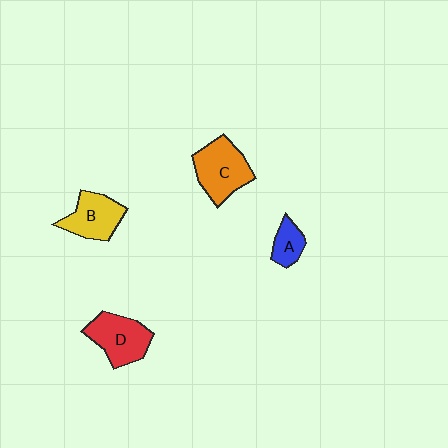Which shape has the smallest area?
Shape A (blue).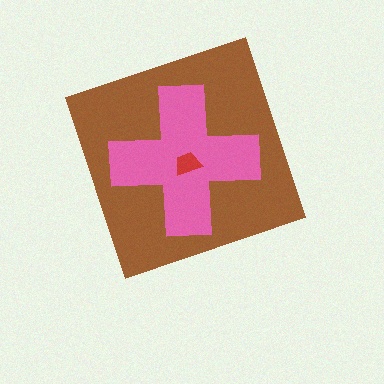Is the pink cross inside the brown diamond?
Yes.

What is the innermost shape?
The red trapezoid.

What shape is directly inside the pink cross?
The red trapezoid.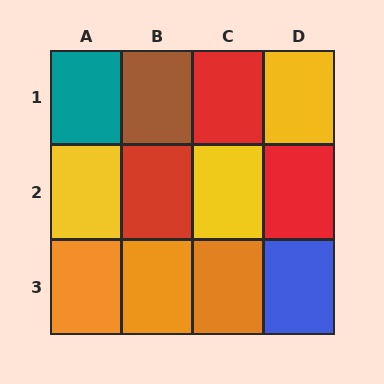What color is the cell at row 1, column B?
Brown.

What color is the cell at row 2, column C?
Yellow.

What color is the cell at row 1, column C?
Red.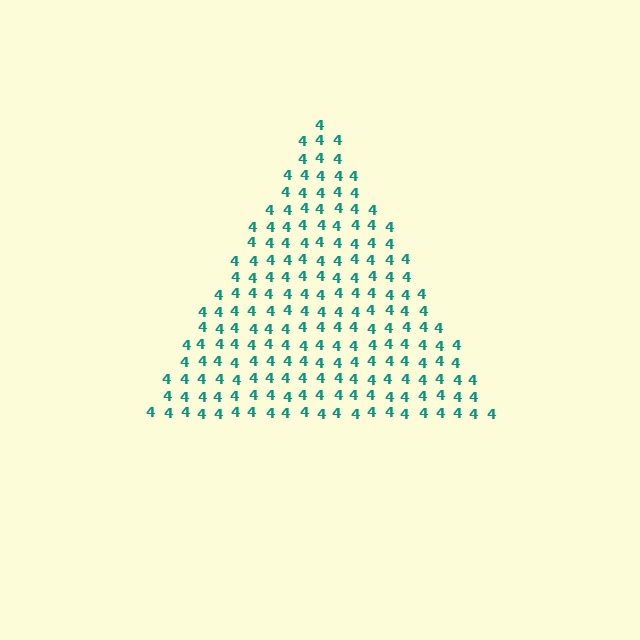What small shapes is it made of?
It is made of small digit 4's.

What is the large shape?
The large shape is a triangle.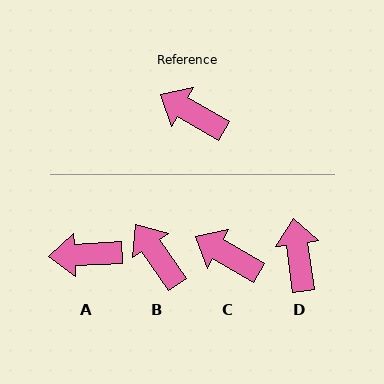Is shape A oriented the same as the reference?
No, it is off by about 33 degrees.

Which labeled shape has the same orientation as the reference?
C.